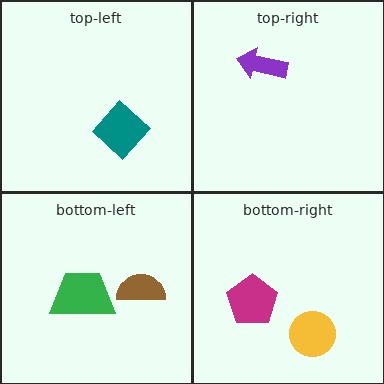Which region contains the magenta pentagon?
The bottom-right region.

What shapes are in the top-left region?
The teal diamond.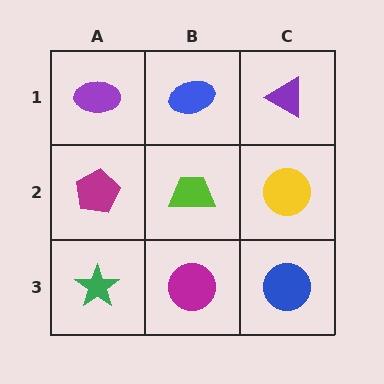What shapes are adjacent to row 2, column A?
A purple ellipse (row 1, column A), a green star (row 3, column A), a lime trapezoid (row 2, column B).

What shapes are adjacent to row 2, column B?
A blue ellipse (row 1, column B), a magenta circle (row 3, column B), a magenta pentagon (row 2, column A), a yellow circle (row 2, column C).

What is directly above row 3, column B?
A lime trapezoid.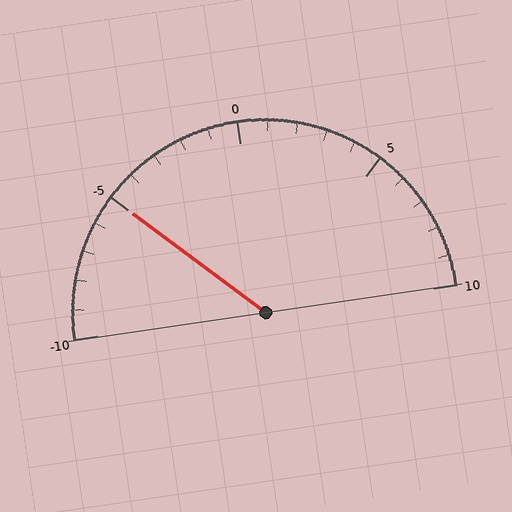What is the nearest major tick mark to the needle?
The nearest major tick mark is -5.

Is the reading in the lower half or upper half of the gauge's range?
The reading is in the lower half of the range (-10 to 10).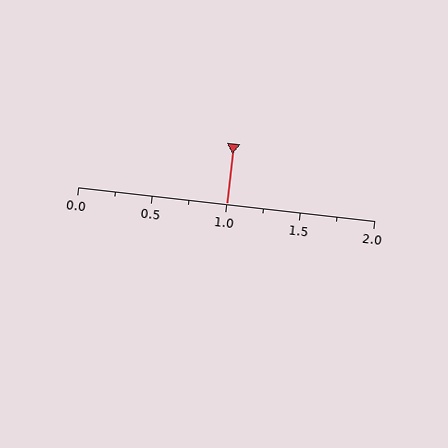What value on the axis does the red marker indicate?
The marker indicates approximately 1.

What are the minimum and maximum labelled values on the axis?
The axis runs from 0.0 to 2.0.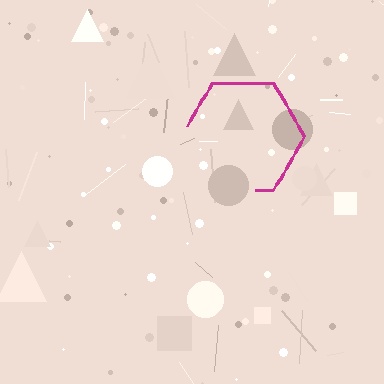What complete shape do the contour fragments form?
The contour fragments form a hexagon.